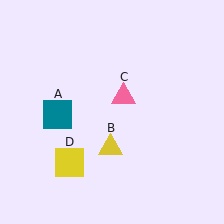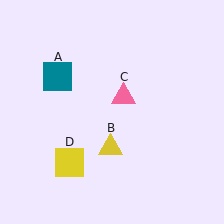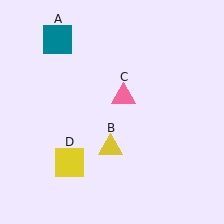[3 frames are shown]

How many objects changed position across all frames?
1 object changed position: teal square (object A).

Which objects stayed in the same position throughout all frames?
Yellow triangle (object B) and pink triangle (object C) and yellow square (object D) remained stationary.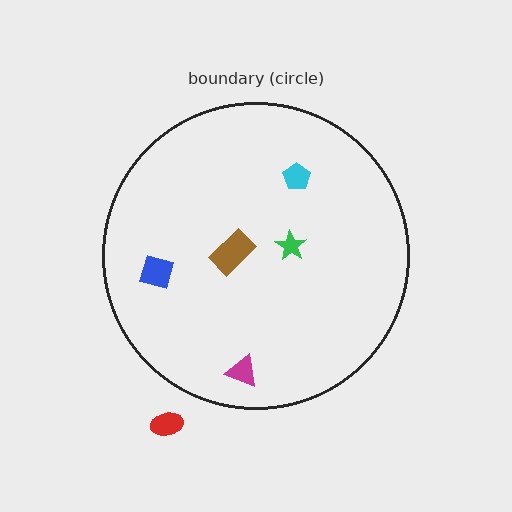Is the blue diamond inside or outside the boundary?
Inside.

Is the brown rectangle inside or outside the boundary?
Inside.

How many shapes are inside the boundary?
5 inside, 1 outside.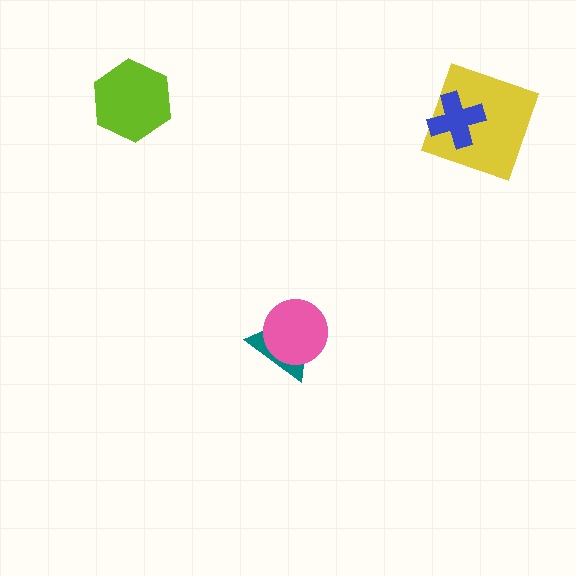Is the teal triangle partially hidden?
Yes, it is partially covered by another shape.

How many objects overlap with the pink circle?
1 object overlaps with the pink circle.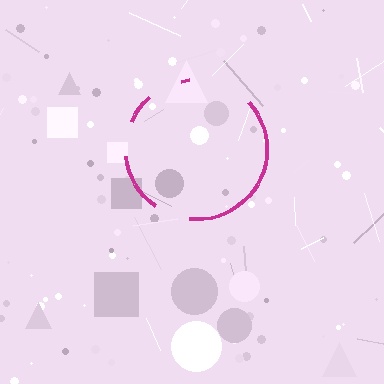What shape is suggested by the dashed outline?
The dashed outline suggests a circle.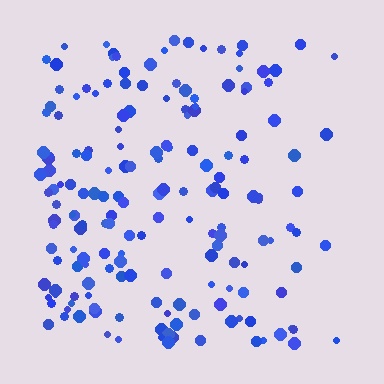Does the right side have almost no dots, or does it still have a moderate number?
Still a moderate number, just noticeably fewer than the left.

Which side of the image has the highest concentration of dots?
The left.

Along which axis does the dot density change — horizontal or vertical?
Horizontal.